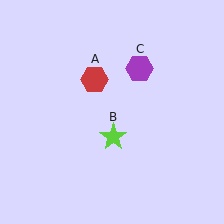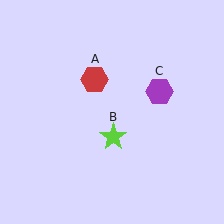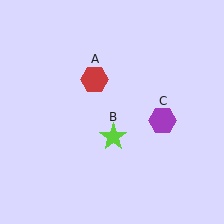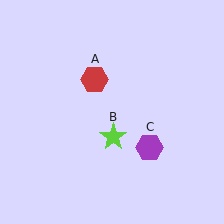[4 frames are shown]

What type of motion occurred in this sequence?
The purple hexagon (object C) rotated clockwise around the center of the scene.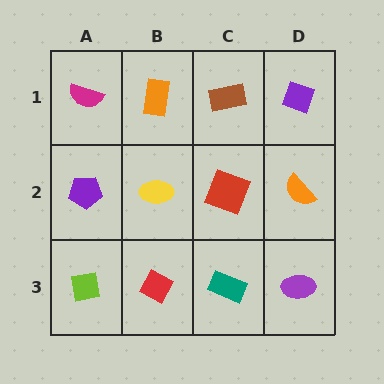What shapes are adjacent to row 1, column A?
A purple pentagon (row 2, column A), an orange rectangle (row 1, column B).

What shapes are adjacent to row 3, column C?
A red square (row 2, column C), a red diamond (row 3, column B), a purple ellipse (row 3, column D).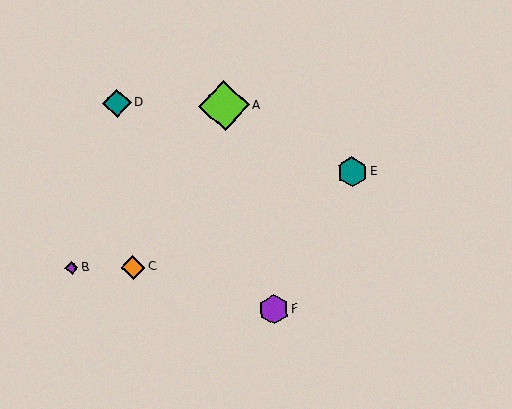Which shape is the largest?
The lime diamond (labeled A) is the largest.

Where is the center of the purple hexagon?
The center of the purple hexagon is at (274, 309).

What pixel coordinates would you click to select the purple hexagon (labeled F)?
Click at (274, 309) to select the purple hexagon F.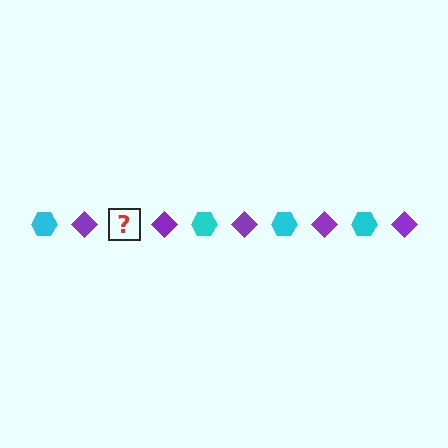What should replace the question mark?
The question mark should be replaced with a cyan hexagon.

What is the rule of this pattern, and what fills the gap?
The rule is that the pattern alternates between cyan hexagon and purple diamond. The gap should be filled with a cyan hexagon.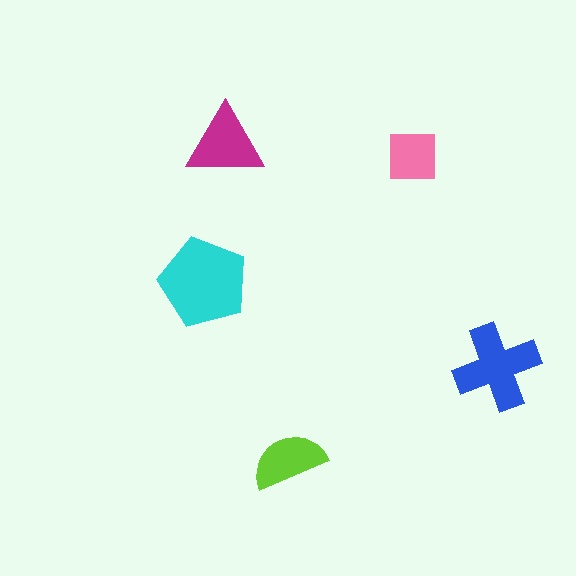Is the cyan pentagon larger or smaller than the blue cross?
Larger.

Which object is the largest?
The cyan pentagon.